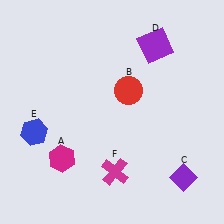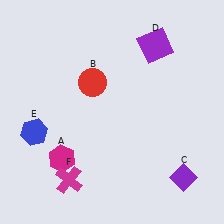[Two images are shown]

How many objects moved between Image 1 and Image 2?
2 objects moved between the two images.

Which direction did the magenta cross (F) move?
The magenta cross (F) moved left.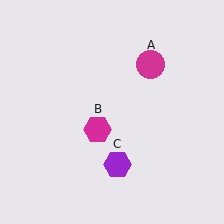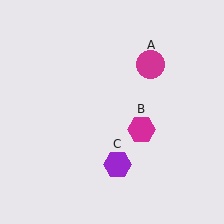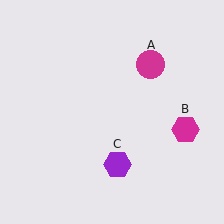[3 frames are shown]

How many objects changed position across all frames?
1 object changed position: magenta hexagon (object B).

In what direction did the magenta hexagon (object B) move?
The magenta hexagon (object B) moved right.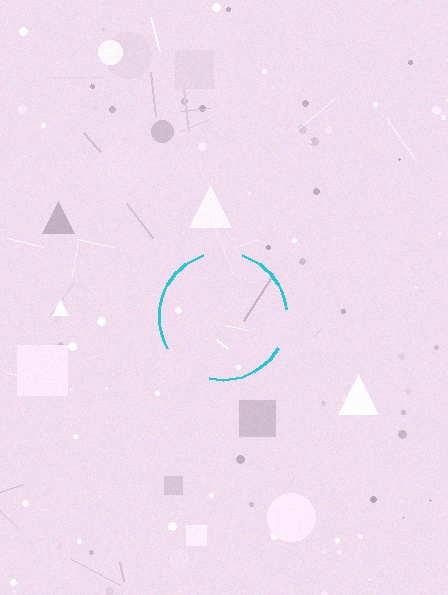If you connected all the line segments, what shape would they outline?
They would outline a circle.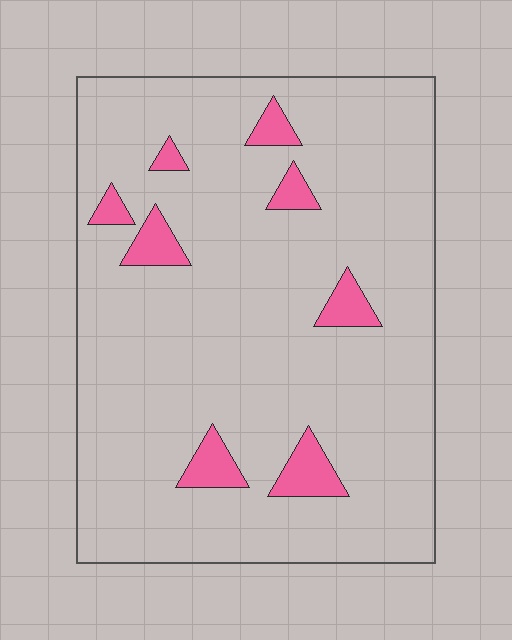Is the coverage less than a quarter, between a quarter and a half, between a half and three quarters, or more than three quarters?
Less than a quarter.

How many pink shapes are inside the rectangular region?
8.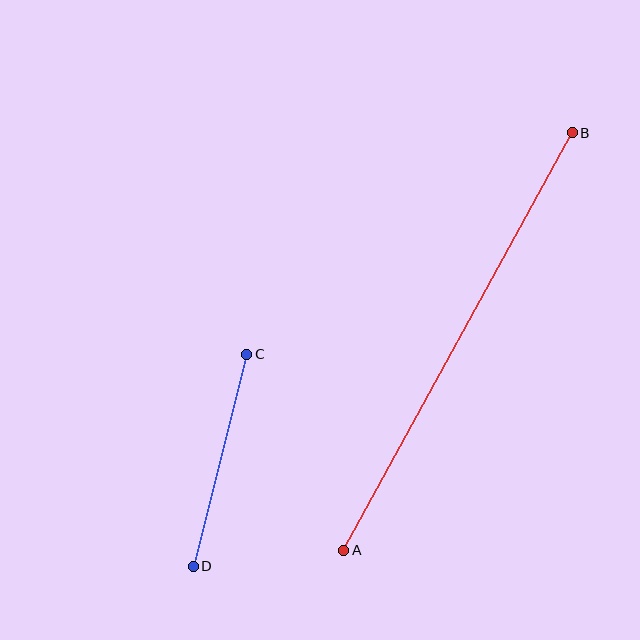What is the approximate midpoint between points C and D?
The midpoint is at approximately (220, 460) pixels.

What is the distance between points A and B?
The distance is approximately 476 pixels.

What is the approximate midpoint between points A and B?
The midpoint is at approximately (458, 341) pixels.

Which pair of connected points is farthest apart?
Points A and B are farthest apart.